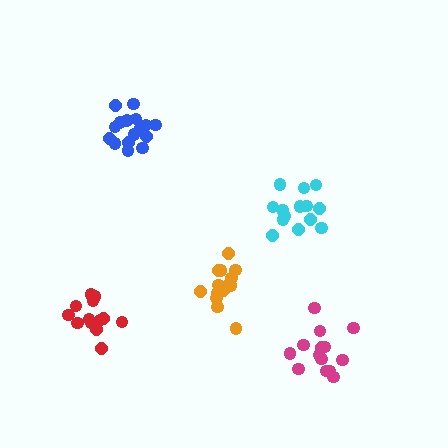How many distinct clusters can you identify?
There are 5 distinct clusters.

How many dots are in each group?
Group 1: 14 dots, Group 2: 14 dots, Group 3: 13 dots, Group 4: 14 dots, Group 5: 16 dots (71 total).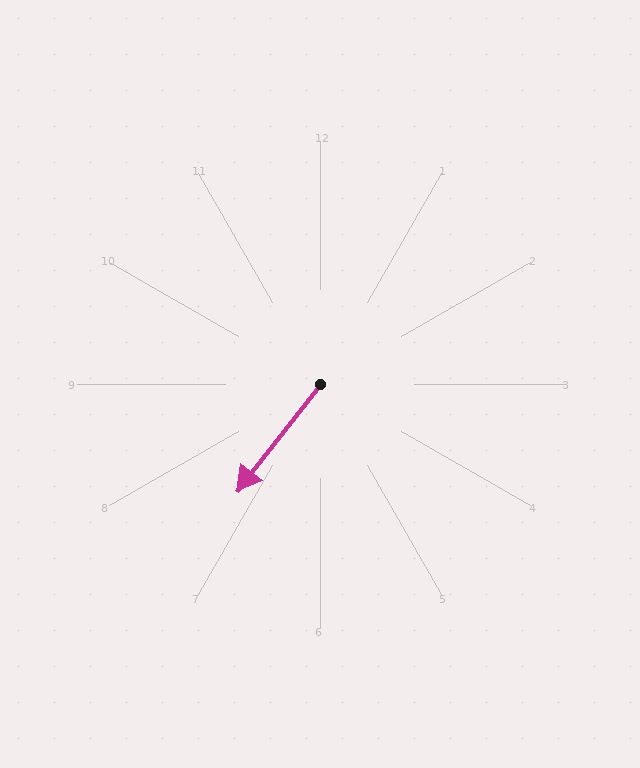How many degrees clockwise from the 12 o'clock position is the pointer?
Approximately 218 degrees.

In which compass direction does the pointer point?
Southwest.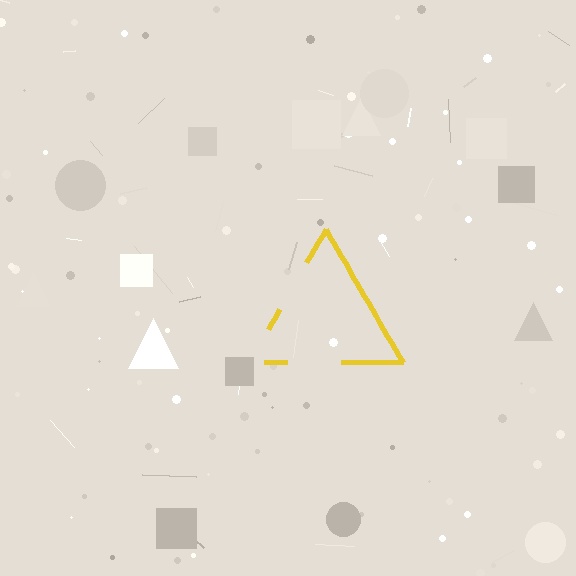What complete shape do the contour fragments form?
The contour fragments form a triangle.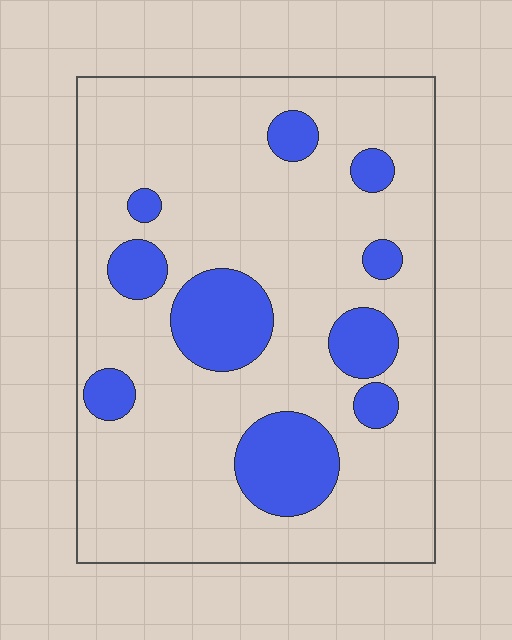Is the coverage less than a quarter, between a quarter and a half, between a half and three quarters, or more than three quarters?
Less than a quarter.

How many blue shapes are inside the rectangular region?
10.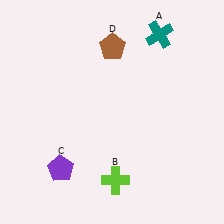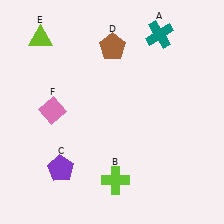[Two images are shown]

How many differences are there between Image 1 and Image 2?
There are 2 differences between the two images.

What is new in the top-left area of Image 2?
A lime triangle (E) was added in the top-left area of Image 2.